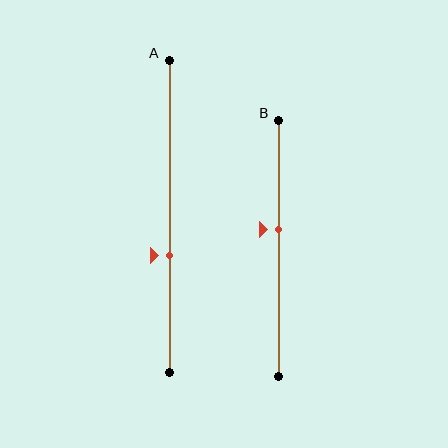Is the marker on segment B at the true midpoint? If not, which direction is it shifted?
No, the marker on segment B is shifted upward by about 8% of the segment length.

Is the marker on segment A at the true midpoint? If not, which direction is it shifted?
No, the marker on segment A is shifted downward by about 13% of the segment length.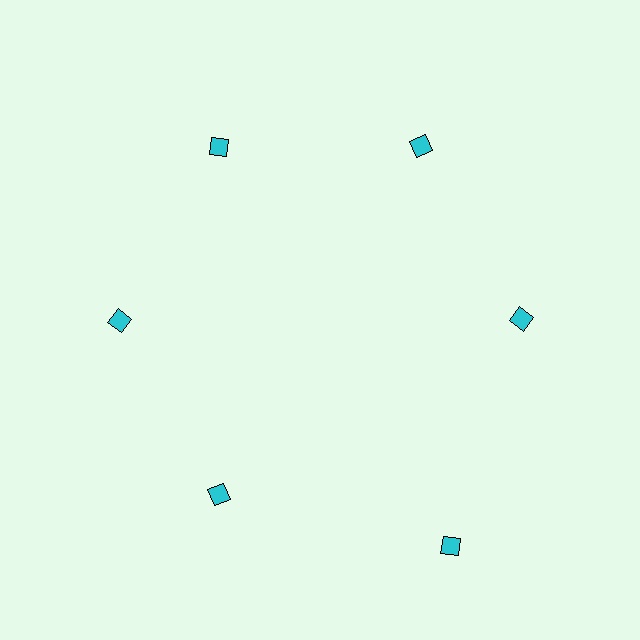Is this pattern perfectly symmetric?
No. The 6 cyan diamonds are arranged in a ring, but one element near the 5 o'clock position is pushed outward from the center, breaking the 6-fold rotational symmetry.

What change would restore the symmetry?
The symmetry would be restored by moving it inward, back onto the ring so that all 6 diamonds sit at equal angles and equal distance from the center.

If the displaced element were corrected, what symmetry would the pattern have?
It would have 6-fold rotational symmetry — the pattern would map onto itself every 60 degrees.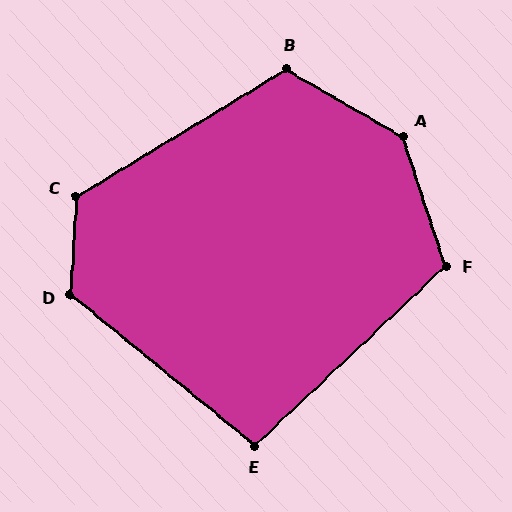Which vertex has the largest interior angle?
A, at approximately 138 degrees.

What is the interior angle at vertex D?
Approximately 126 degrees (obtuse).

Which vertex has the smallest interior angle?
E, at approximately 97 degrees.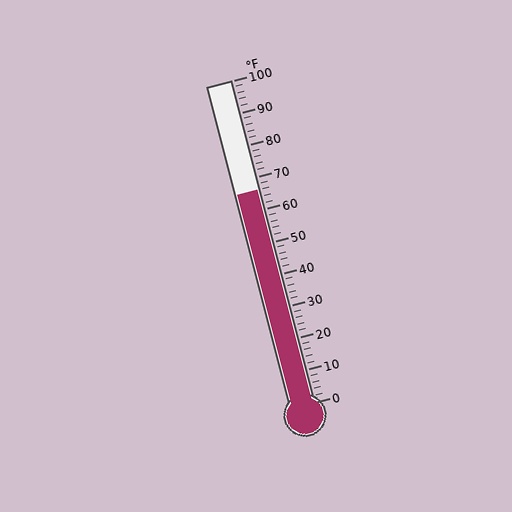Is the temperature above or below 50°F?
The temperature is above 50°F.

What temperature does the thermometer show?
The thermometer shows approximately 66°F.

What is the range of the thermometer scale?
The thermometer scale ranges from 0°F to 100°F.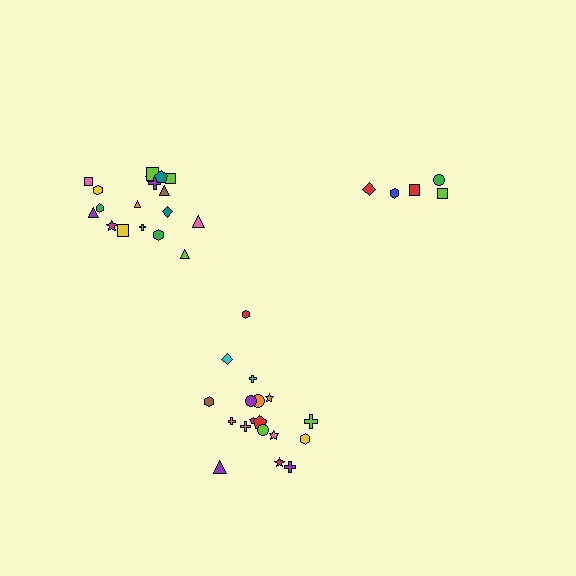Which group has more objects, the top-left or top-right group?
The top-left group.